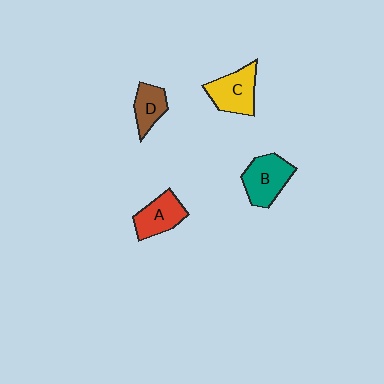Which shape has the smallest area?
Shape D (brown).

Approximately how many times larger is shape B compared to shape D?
Approximately 1.5 times.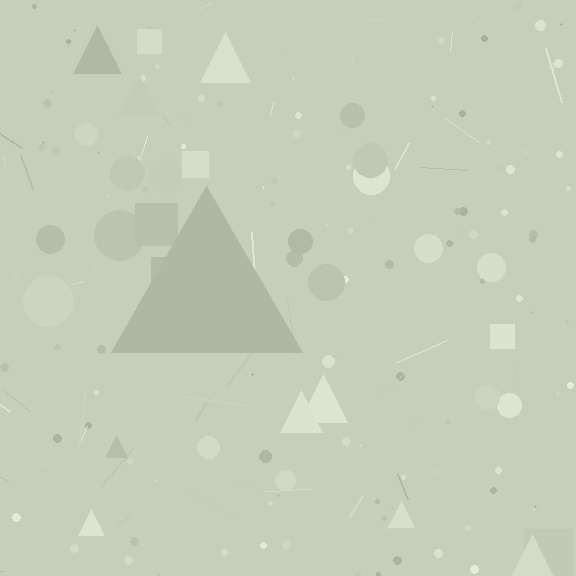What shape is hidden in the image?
A triangle is hidden in the image.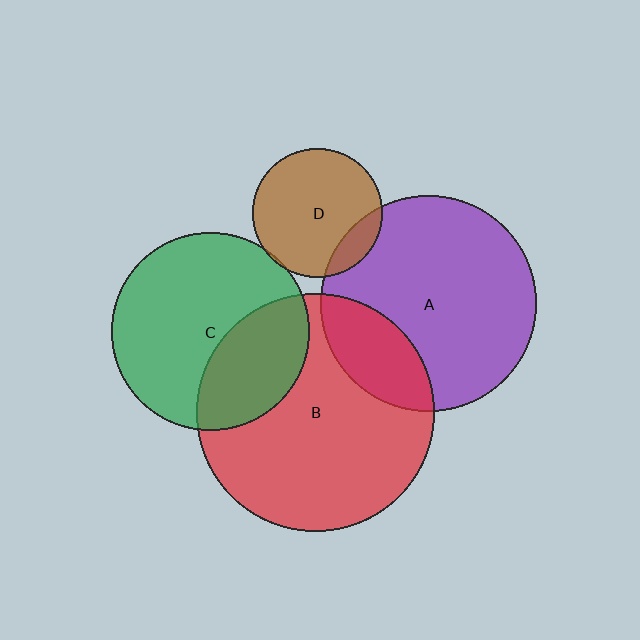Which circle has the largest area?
Circle B (red).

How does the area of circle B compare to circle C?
Approximately 1.4 times.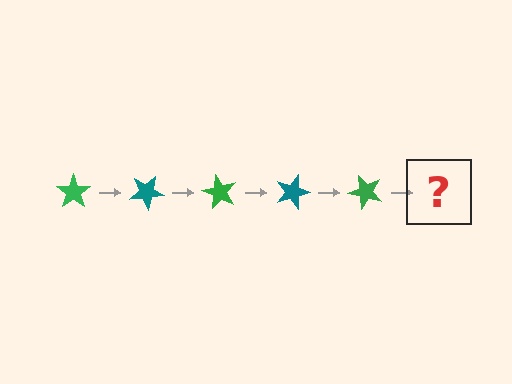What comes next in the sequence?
The next element should be a teal star, rotated 150 degrees from the start.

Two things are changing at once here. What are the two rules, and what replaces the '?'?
The two rules are that it rotates 30 degrees each step and the color cycles through green and teal. The '?' should be a teal star, rotated 150 degrees from the start.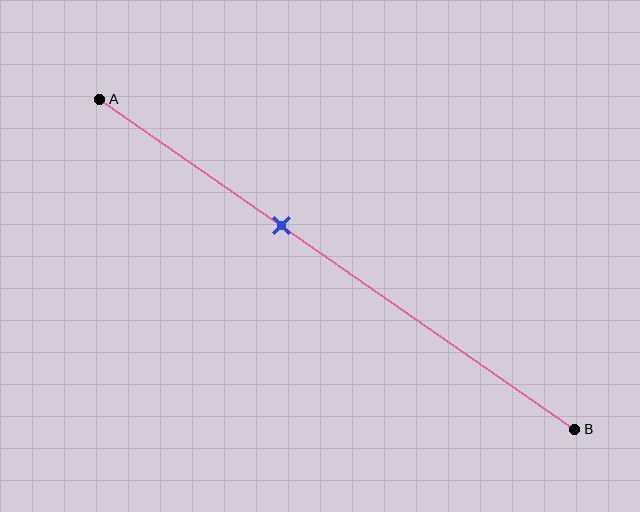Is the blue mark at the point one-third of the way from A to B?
No, the mark is at about 40% from A, not at the 33% one-third point.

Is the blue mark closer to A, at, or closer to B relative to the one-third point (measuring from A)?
The blue mark is closer to point B than the one-third point of segment AB.